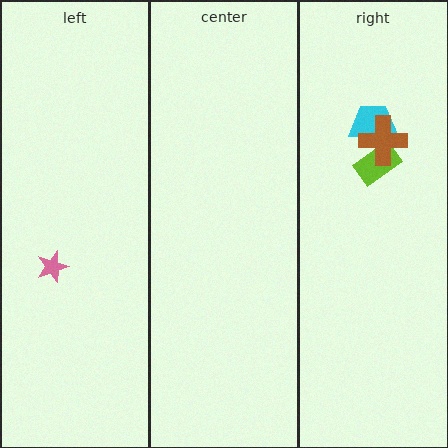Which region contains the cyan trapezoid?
The right region.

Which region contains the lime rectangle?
The right region.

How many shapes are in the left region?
1.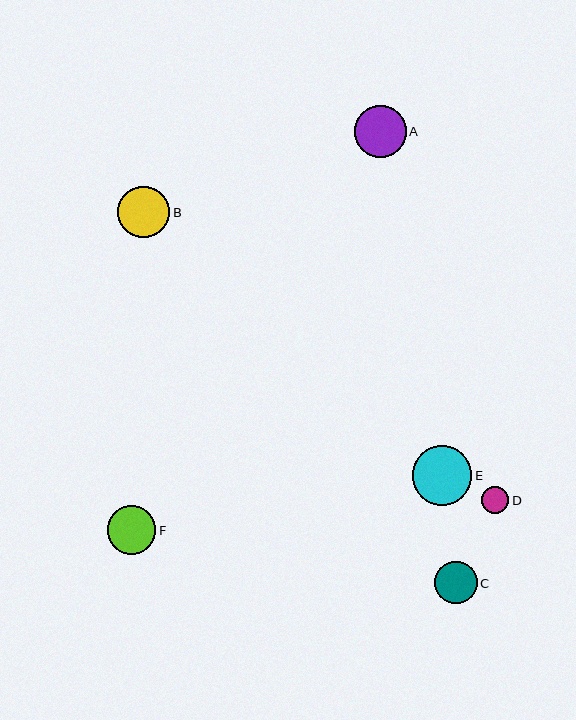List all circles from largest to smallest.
From largest to smallest: E, B, A, F, C, D.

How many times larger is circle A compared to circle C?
Circle A is approximately 1.2 times the size of circle C.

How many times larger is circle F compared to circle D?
Circle F is approximately 1.8 times the size of circle D.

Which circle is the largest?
Circle E is the largest with a size of approximately 60 pixels.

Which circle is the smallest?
Circle D is the smallest with a size of approximately 27 pixels.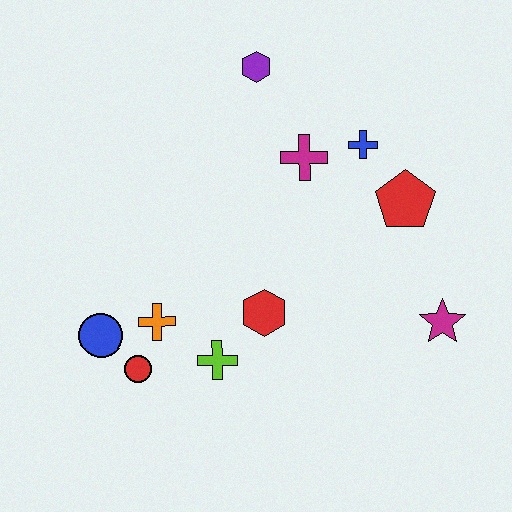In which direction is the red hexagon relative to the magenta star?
The red hexagon is to the left of the magenta star.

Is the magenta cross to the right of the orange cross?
Yes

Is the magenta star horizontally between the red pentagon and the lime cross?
No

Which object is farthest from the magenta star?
The blue circle is farthest from the magenta star.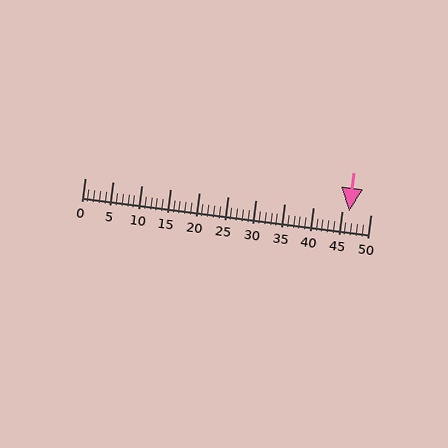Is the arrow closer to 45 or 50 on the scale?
The arrow is closer to 45.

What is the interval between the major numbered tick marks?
The major tick marks are spaced 5 units apart.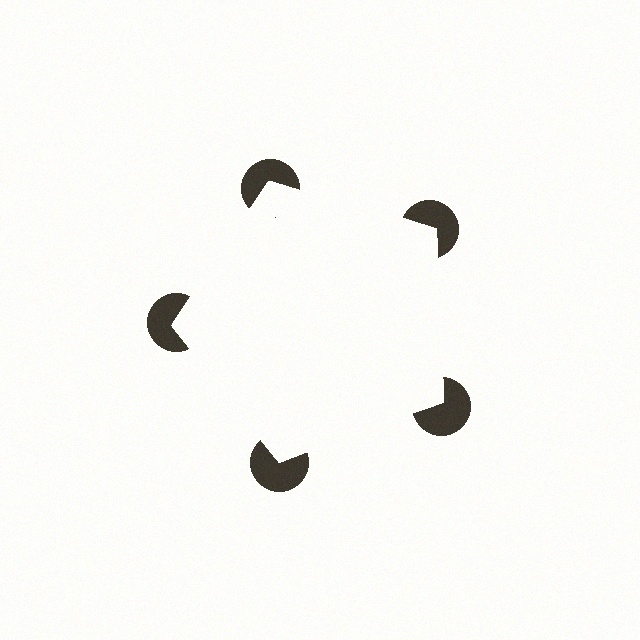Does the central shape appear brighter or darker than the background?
It typically appears slightly brighter than the background, even though no actual brightness change is drawn.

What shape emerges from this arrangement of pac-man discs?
An illusory pentagon — its edges are inferred from the aligned wedge cuts in the pac-man discs, not physically drawn.